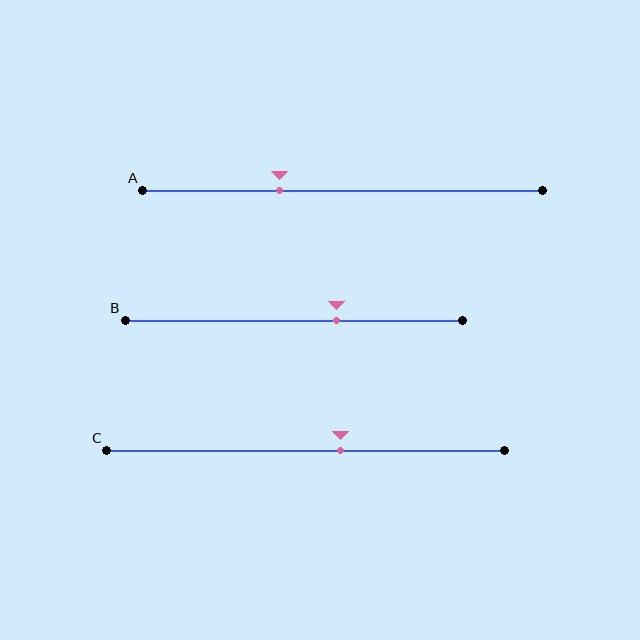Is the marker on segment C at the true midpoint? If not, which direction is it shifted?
No, the marker on segment C is shifted to the right by about 9% of the segment length.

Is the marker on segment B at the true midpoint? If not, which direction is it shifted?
No, the marker on segment B is shifted to the right by about 13% of the segment length.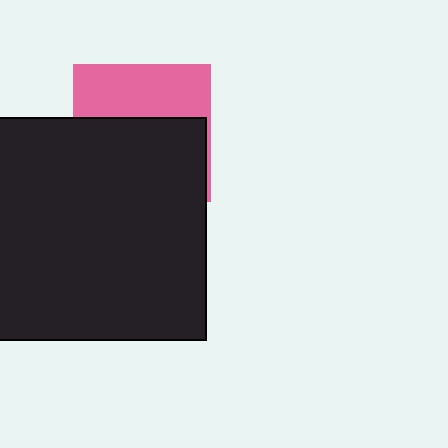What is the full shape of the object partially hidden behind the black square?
The partially hidden object is a pink square.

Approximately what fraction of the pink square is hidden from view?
Roughly 59% of the pink square is hidden behind the black square.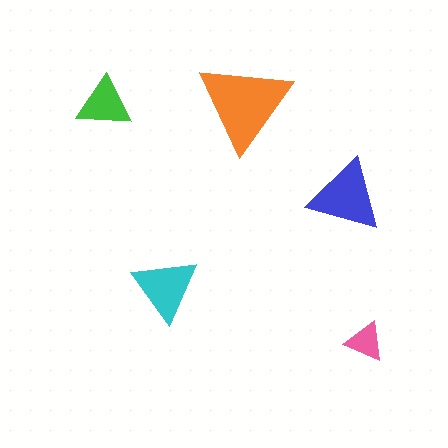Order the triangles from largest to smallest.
the orange one, the blue one, the cyan one, the green one, the pink one.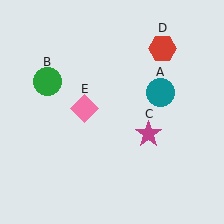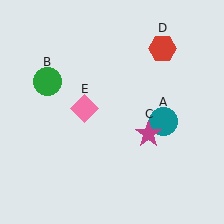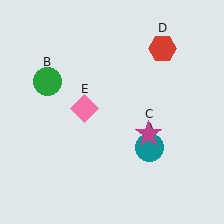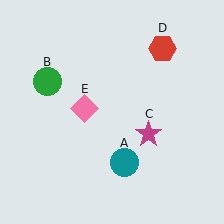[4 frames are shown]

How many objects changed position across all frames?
1 object changed position: teal circle (object A).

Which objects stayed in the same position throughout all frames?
Green circle (object B) and magenta star (object C) and red hexagon (object D) and pink diamond (object E) remained stationary.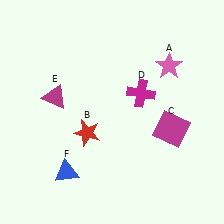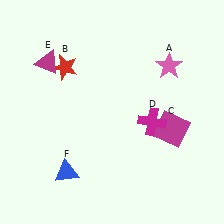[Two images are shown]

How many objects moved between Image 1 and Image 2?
3 objects moved between the two images.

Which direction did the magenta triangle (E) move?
The magenta triangle (E) moved up.